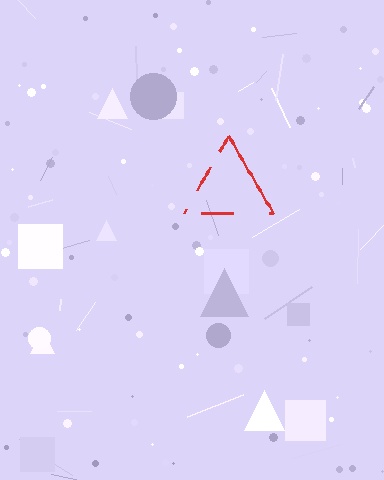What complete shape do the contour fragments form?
The contour fragments form a triangle.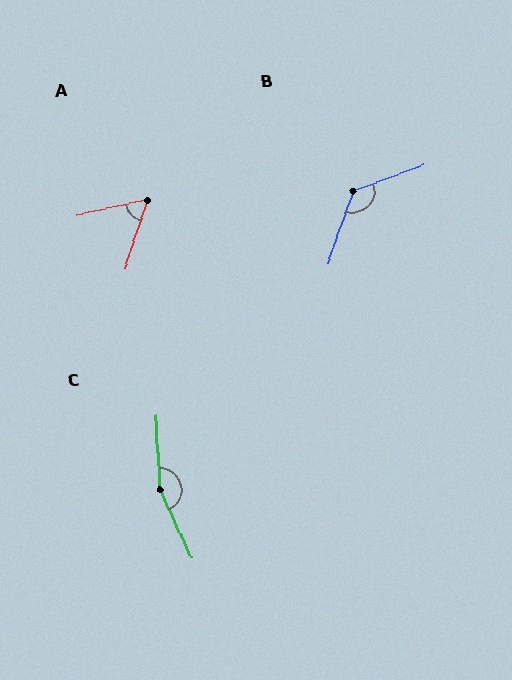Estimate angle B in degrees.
Approximately 130 degrees.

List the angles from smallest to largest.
A (60°), B (130°), C (158°).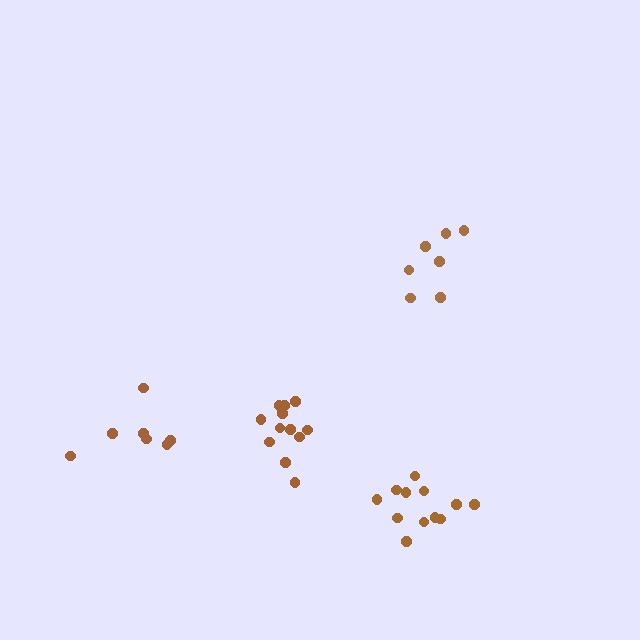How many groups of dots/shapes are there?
There are 4 groups.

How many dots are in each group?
Group 1: 7 dots, Group 2: 12 dots, Group 3: 7 dots, Group 4: 12 dots (38 total).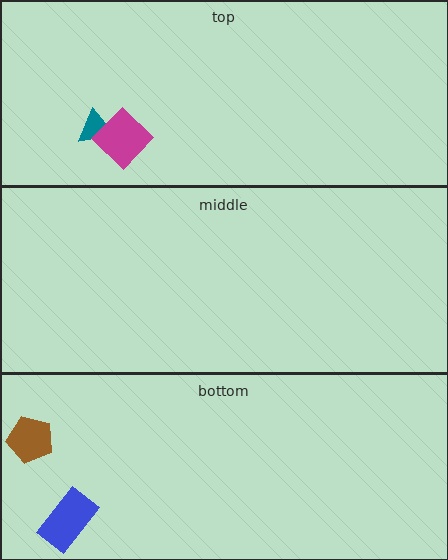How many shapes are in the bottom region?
2.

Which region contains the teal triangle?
The top region.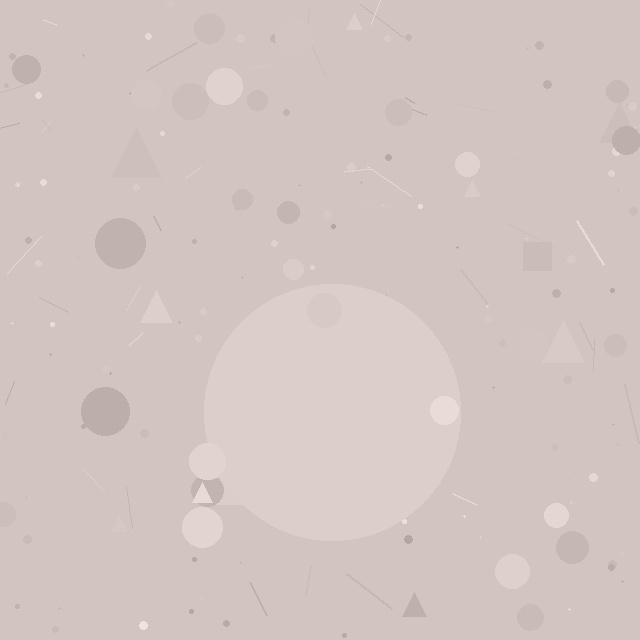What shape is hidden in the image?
A circle is hidden in the image.